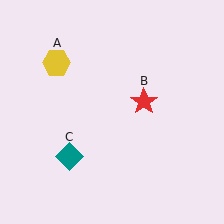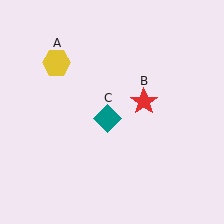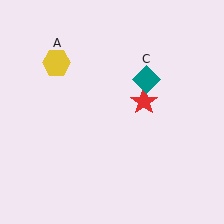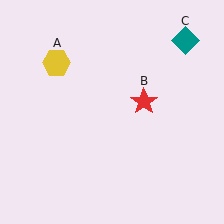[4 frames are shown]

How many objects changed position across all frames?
1 object changed position: teal diamond (object C).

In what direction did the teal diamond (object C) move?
The teal diamond (object C) moved up and to the right.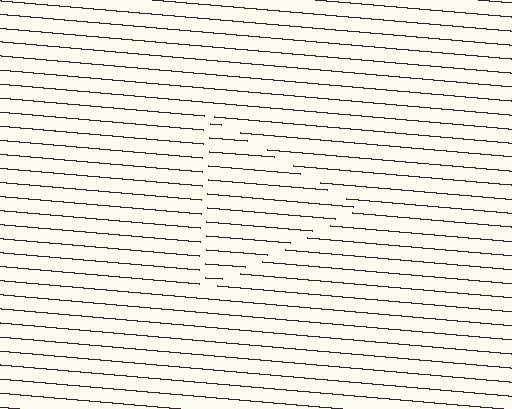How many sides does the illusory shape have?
3 sides — the line-ends trace a triangle.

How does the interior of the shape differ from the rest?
The interior of the shape contains the same grating, shifted by half a period — the contour is defined by the phase discontinuity where line-ends from the inner and outer gratings abut.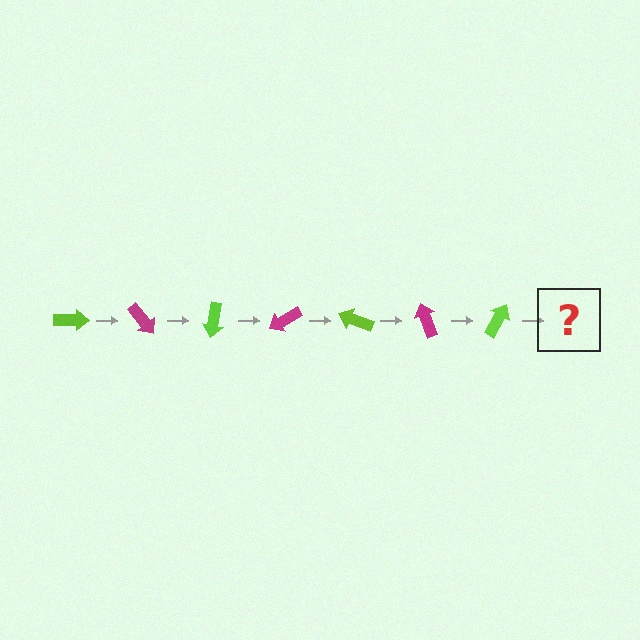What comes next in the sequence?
The next element should be a magenta arrow, rotated 350 degrees from the start.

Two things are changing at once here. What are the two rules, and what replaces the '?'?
The two rules are that it rotates 50 degrees each step and the color cycles through lime and magenta. The '?' should be a magenta arrow, rotated 350 degrees from the start.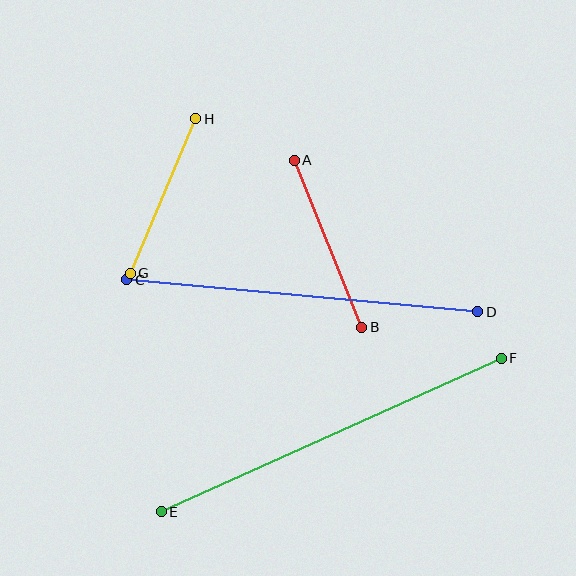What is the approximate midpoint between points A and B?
The midpoint is at approximately (328, 244) pixels.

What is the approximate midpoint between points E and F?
The midpoint is at approximately (331, 435) pixels.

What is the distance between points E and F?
The distance is approximately 373 pixels.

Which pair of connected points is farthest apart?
Points E and F are farthest apart.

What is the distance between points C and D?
The distance is approximately 352 pixels.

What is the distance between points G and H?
The distance is approximately 168 pixels.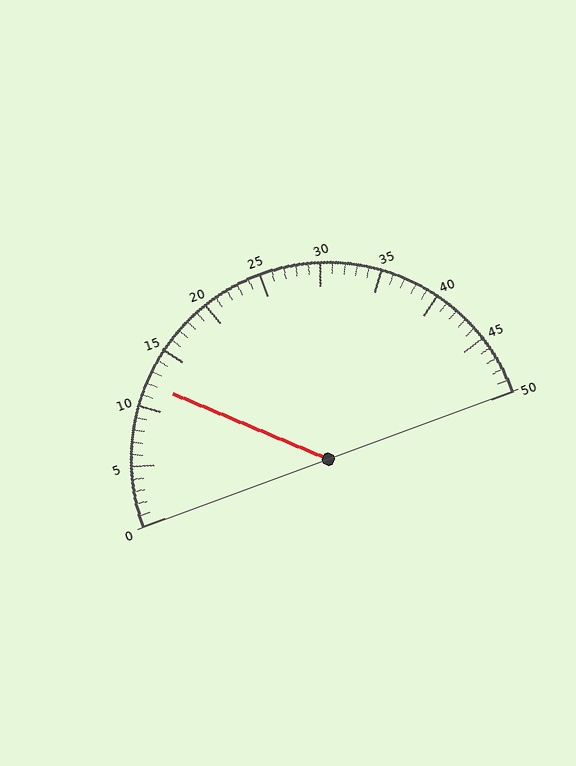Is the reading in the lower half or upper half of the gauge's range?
The reading is in the lower half of the range (0 to 50).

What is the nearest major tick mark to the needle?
The nearest major tick mark is 10.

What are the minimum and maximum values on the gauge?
The gauge ranges from 0 to 50.